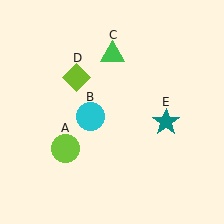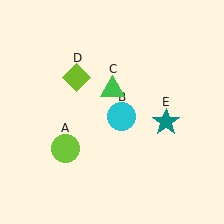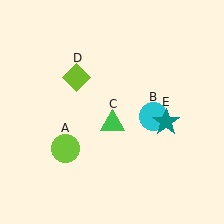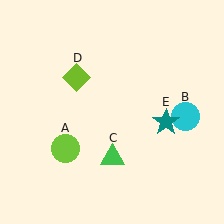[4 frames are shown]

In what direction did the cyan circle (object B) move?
The cyan circle (object B) moved right.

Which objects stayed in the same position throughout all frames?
Lime circle (object A) and lime diamond (object D) and teal star (object E) remained stationary.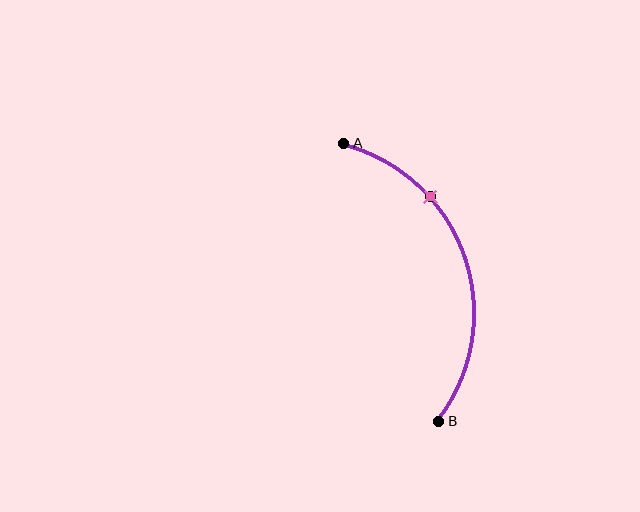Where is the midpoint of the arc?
The arc midpoint is the point on the curve farthest from the straight line joining A and B. It sits to the right of that line.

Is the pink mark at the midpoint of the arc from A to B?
No. The pink mark lies on the arc but is closer to endpoint A. The arc midpoint would be at the point on the curve equidistant along the arc from both A and B.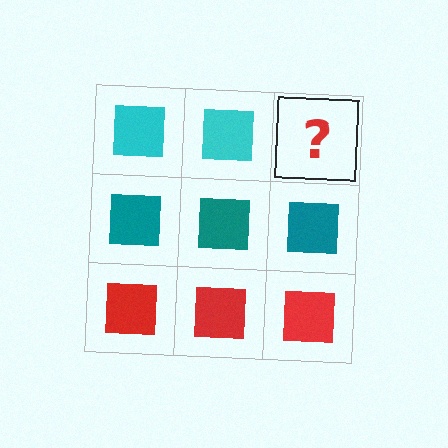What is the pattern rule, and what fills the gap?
The rule is that each row has a consistent color. The gap should be filled with a cyan square.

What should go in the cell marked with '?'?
The missing cell should contain a cyan square.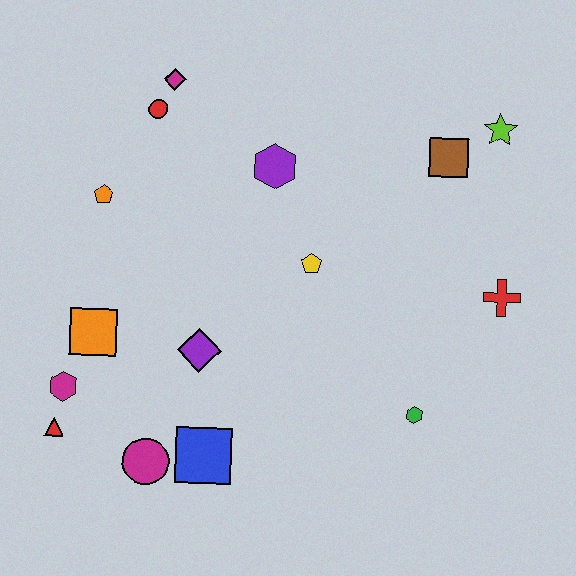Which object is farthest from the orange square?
The lime star is farthest from the orange square.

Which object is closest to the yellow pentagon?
The purple hexagon is closest to the yellow pentagon.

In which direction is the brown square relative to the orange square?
The brown square is to the right of the orange square.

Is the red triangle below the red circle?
Yes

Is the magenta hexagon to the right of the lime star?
No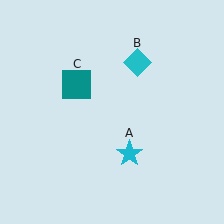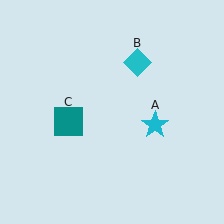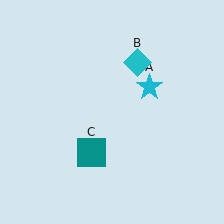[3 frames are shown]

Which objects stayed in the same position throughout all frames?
Cyan diamond (object B) remained stationary.